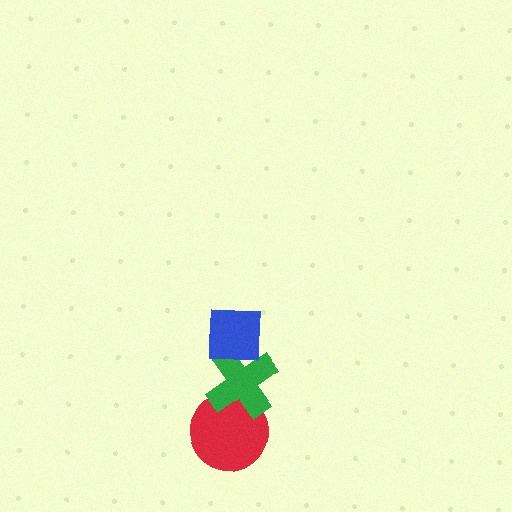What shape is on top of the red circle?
The green cross is on top of the red circle.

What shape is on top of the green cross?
The blue square is on top of the green cross.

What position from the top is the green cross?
The green cross is 2nd from the top.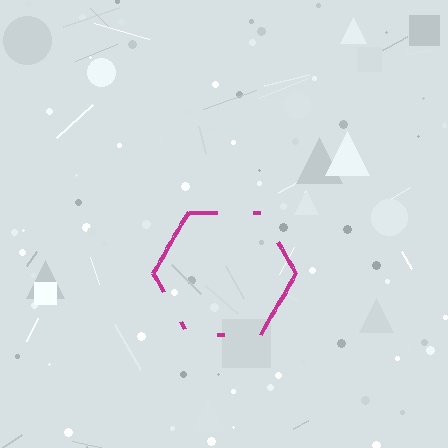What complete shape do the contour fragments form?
The contour fragments form a hexagon.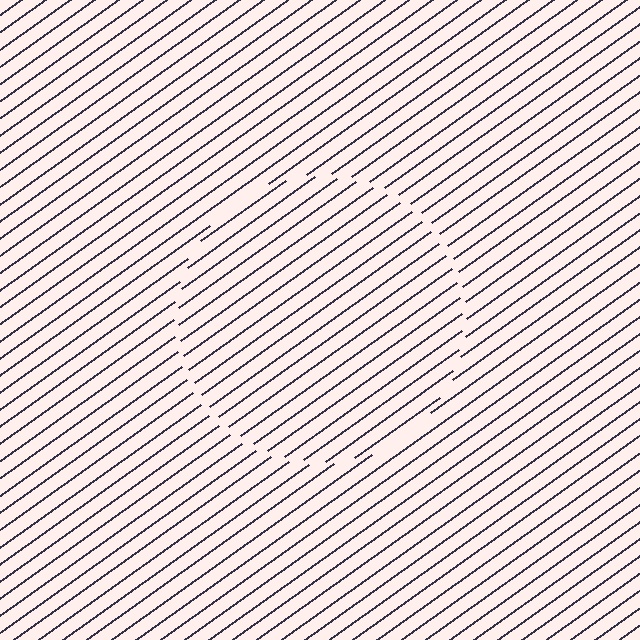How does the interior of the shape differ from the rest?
The interior of the shape contains the same grating, shifted by half a period — the contour is defined by the phase discontinuity where line-ends from the inner and outer gratings abut.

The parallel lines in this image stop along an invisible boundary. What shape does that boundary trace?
An illusory circle. The interior of the shape contains the same grating, shifted by half a period — the contour is defined by the phase discontinuity where line-ends from the inner and outer gratings abut.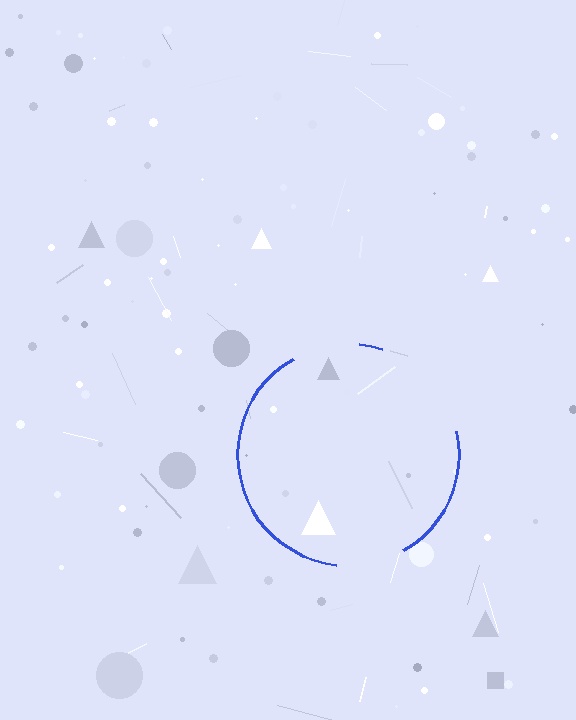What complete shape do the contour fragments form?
The contour fragments form a circle.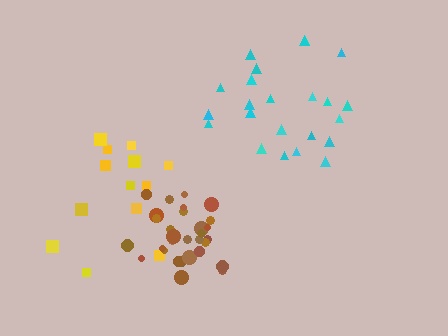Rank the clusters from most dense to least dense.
brown, cyan, yellow.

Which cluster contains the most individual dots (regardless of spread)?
Brown (30).